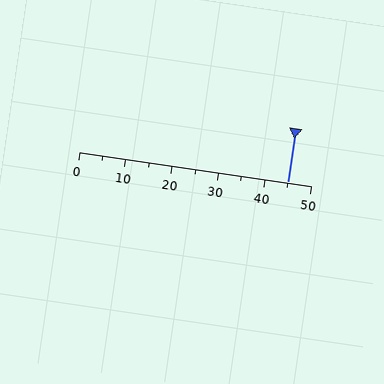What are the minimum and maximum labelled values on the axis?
The axis runs from 0 to 50.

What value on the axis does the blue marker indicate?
The marker indicates approximately 45.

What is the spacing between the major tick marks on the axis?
The major ticks are spaced 10 apart.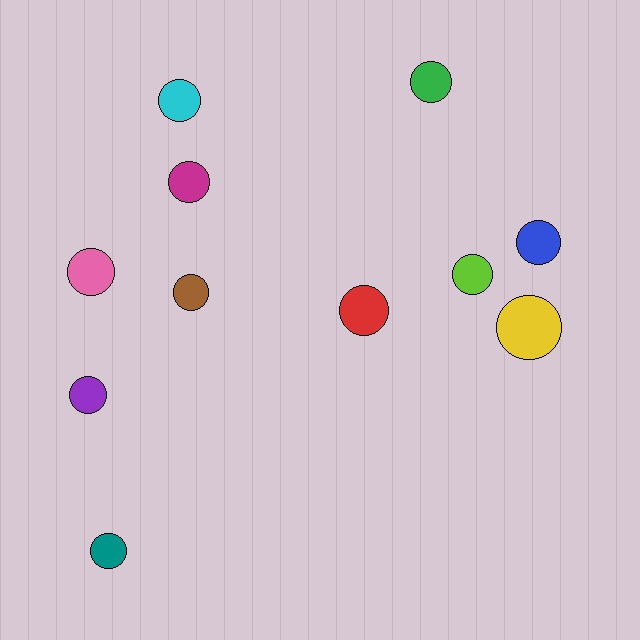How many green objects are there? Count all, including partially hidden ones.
There is 1 green object.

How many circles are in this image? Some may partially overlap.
There are 11 circles.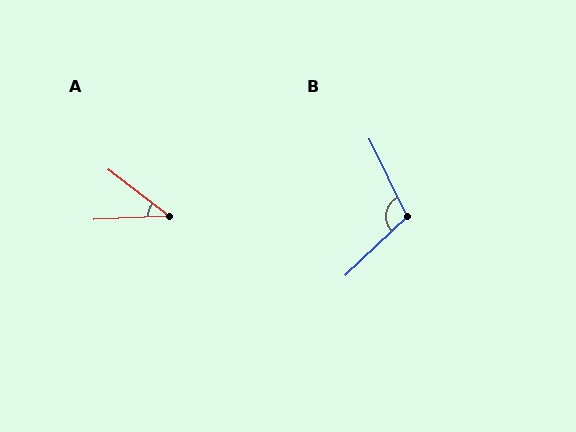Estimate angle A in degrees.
Approximately 40 degrees.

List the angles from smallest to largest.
A (40°), B (108°).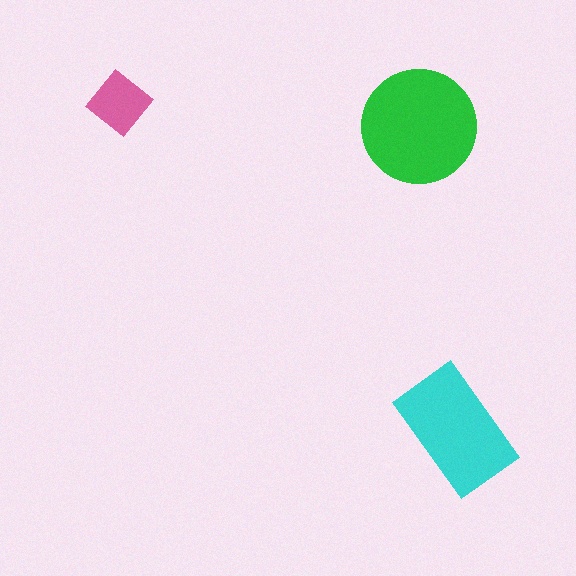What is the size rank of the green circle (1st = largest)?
1st.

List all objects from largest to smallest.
The green circle, the cyan rectangle, the pink diamond.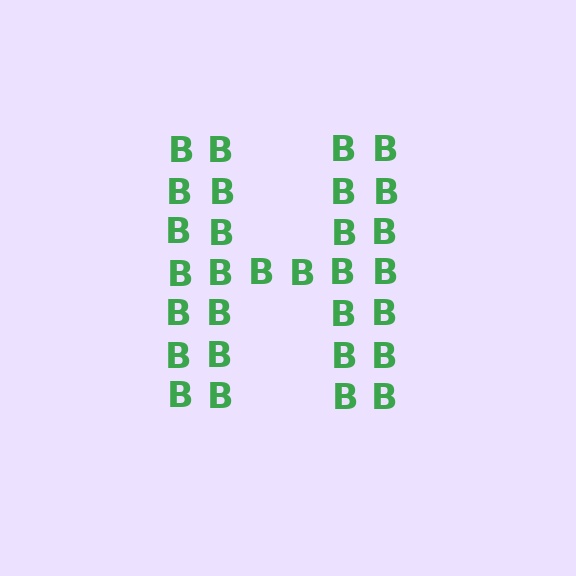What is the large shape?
The large shape is the letter H.